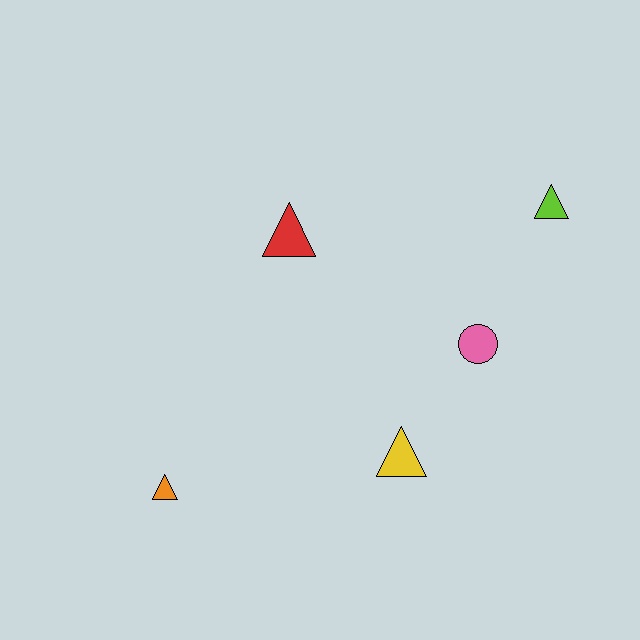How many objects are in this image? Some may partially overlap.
There are 5 objects.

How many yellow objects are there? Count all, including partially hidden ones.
There is 1 yellow object.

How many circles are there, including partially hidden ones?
There is 1 circle.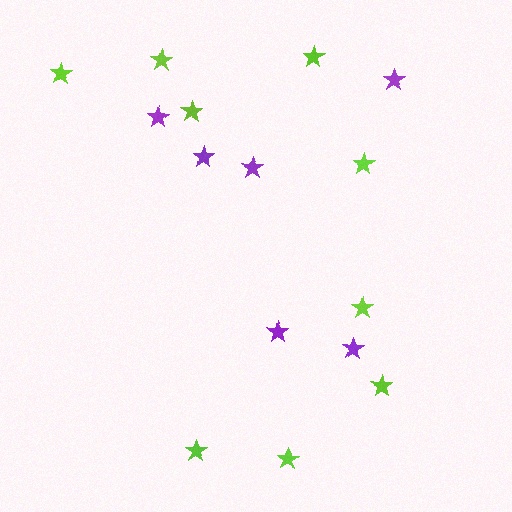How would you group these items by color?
There are 2 groups: one group of lime stars (9) and one group of purple stars (6).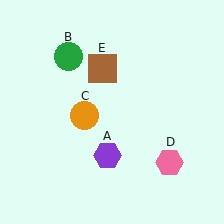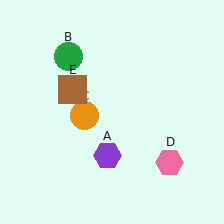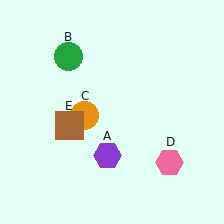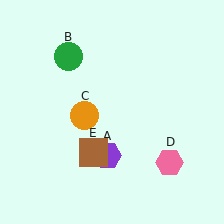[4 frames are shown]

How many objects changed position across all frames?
1 object changed position: brown square (object E).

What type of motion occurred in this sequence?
The brown square (object E) rotated counterclockwise around the center of the scene.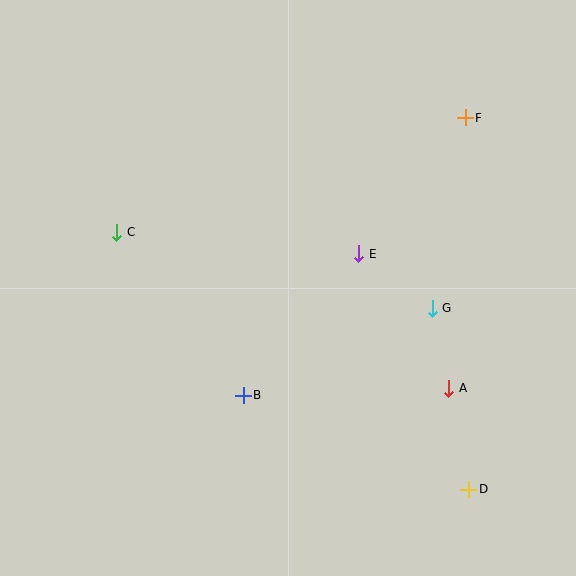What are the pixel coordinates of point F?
Point F is at (465, 118).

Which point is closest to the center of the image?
Point E at (359, 254) is closest to the center.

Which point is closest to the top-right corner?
Point F is closest to the top-right corner.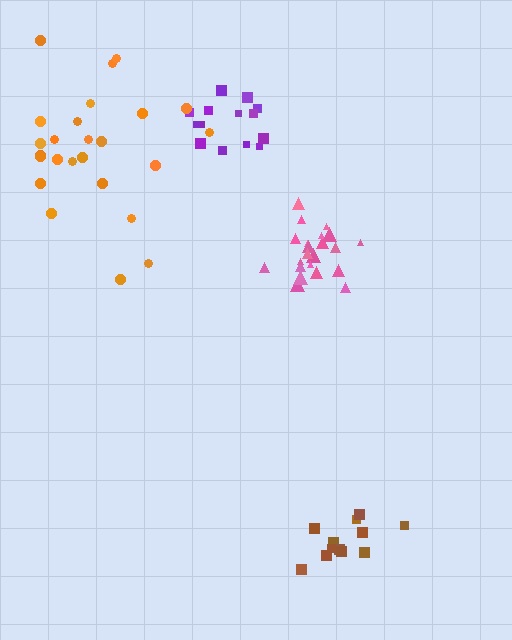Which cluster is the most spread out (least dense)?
Orange.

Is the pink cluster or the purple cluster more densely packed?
Pink.